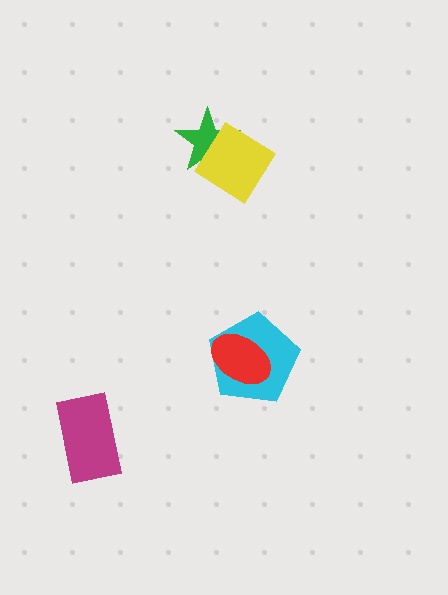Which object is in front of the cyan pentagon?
The red ellipse is in front of the cyan pentagon.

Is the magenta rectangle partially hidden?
No, no other shape covers it.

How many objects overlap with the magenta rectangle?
0 objects overlap with the magenta rectangle.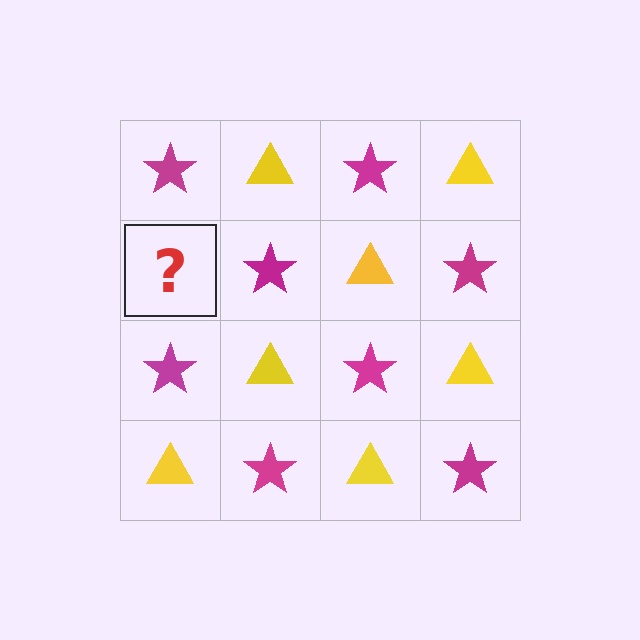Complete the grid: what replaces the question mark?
The question mark should be replaced with a yellow triangle.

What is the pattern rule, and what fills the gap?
The rule is that it alternates magenta star and yellow triangle in a checkerboard pattern. The gap should be filled with a yellow triangle.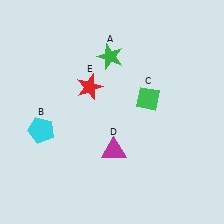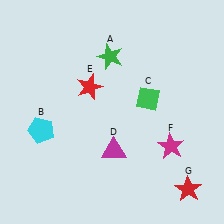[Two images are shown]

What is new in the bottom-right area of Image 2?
A magenta star (F) was added in the bottom-right area of Image 2.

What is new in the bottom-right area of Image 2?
A red star (G) was added in the bottom-right area of Image 2.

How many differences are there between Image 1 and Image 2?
There are 2 differences between the two images.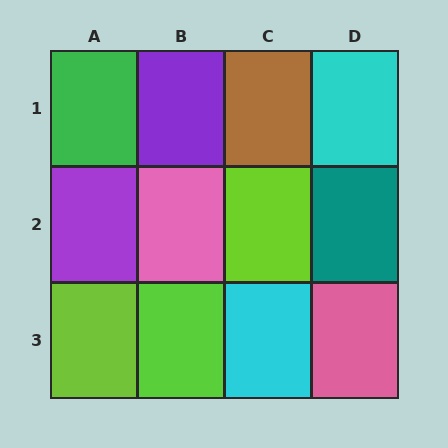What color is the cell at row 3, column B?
Lime.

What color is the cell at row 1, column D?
Cyan.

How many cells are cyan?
2 cells are cyan.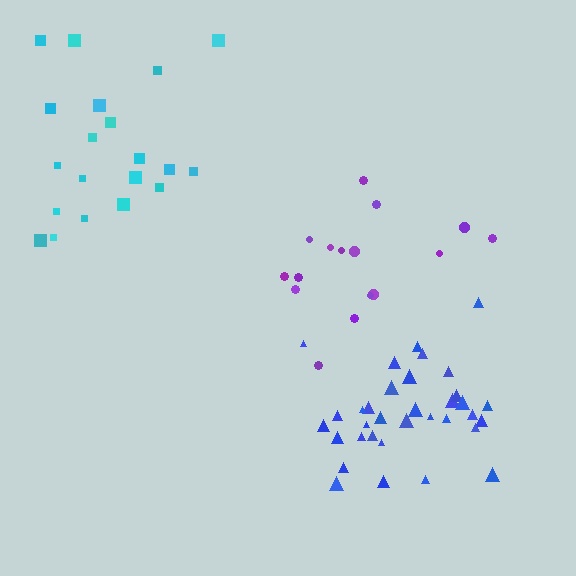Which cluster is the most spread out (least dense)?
Purple.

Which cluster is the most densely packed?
Blue.